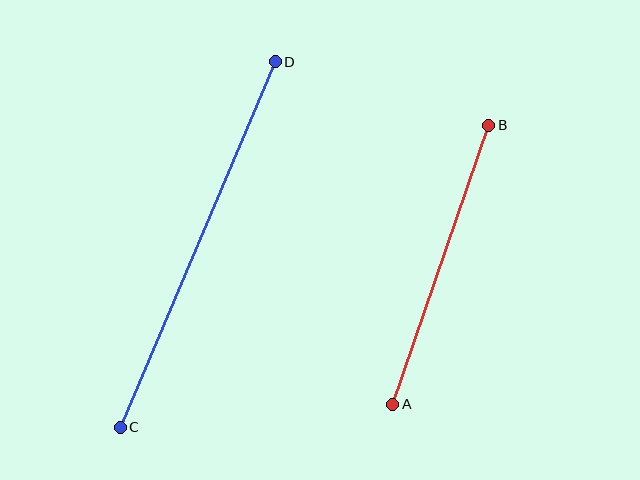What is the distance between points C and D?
The distance is approximately 397 pixels.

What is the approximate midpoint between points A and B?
The midpoint is at approximately (441, 265) pixels.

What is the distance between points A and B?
The distance is approximately 295 pixels.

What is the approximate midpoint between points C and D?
The midpoint is at approximately (198, 245) pixels.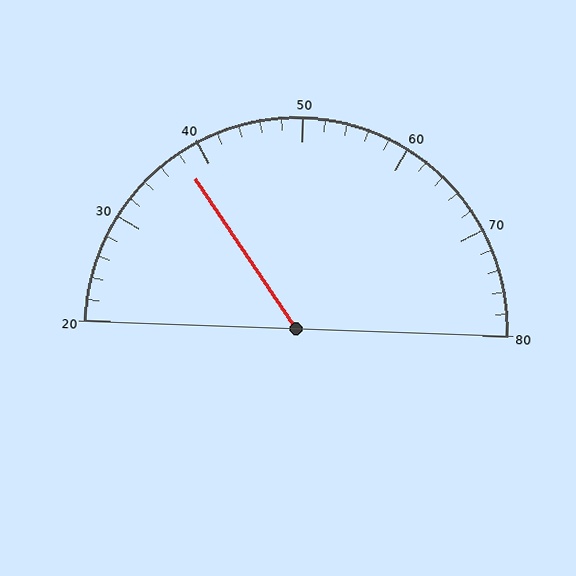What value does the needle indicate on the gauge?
The needle indicates approximately 38.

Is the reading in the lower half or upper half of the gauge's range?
The reading is in the lower half of the range (20 to 80).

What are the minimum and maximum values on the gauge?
The gauge ranges from 20 to 80.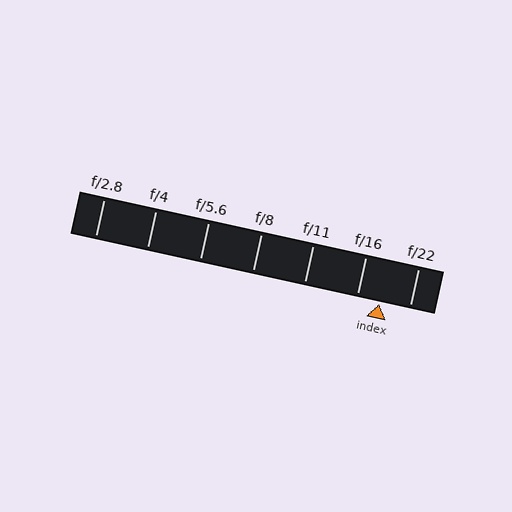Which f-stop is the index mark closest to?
The index mark is closest to f/16.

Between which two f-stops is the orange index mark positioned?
The index mark is between f/16 and f/22.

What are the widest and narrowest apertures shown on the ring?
The widest aperture shown is f/2.8 and the narrowest is f/22.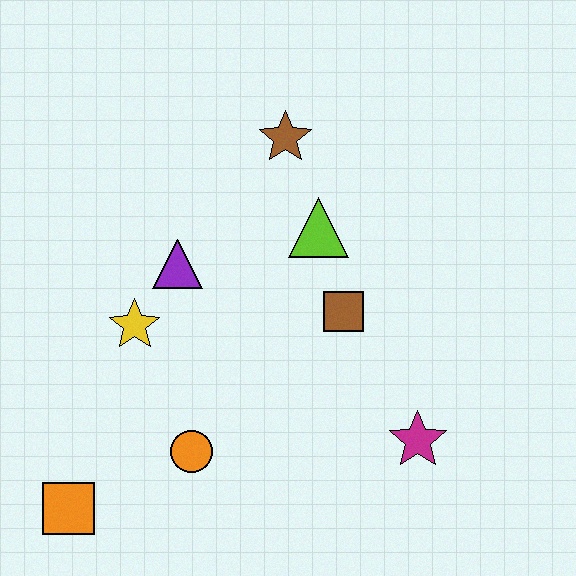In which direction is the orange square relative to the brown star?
The orange square is below the brown star.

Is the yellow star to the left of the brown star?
Yes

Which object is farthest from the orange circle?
The brown star is farthest from the orange circle.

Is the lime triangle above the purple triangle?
Yes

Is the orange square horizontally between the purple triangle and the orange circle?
No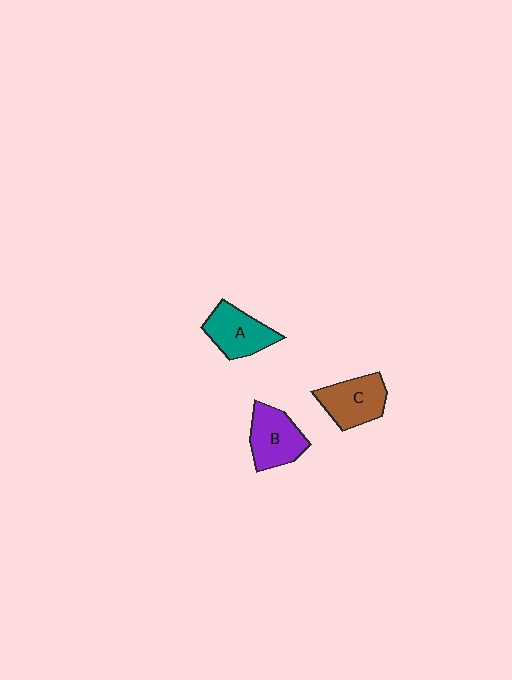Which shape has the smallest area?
Shape A (teal).